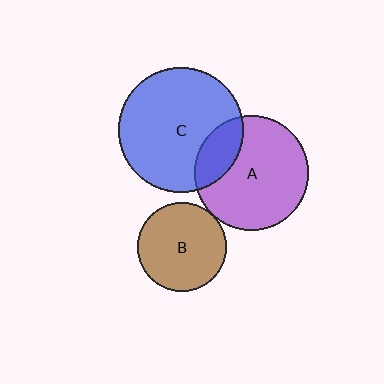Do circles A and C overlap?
Yes.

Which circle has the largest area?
Circle C (blue).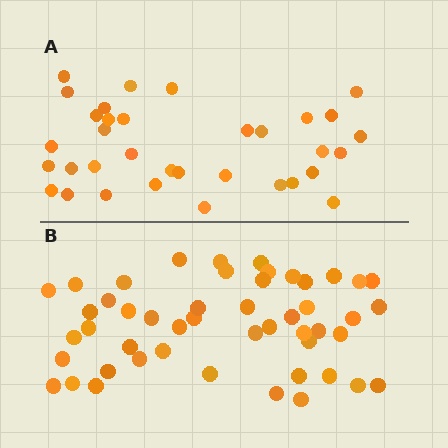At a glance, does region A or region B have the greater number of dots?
Region B (the bottom region) has more dots.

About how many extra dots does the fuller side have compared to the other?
Region B has approximately 15 more dots than region A.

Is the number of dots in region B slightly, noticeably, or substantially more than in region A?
Region B has noticeably more, but not dramatically so. The ratio is roughly 1.4 to 1.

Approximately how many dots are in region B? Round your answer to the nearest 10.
About 50 dots. (The exact count is 49, which rounds to 50.)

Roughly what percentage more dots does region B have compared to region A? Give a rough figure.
About 45% more.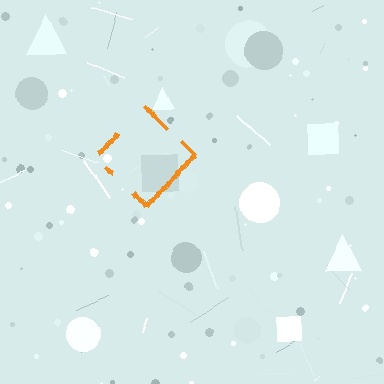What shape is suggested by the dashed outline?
The dashed outline suggests a diamond.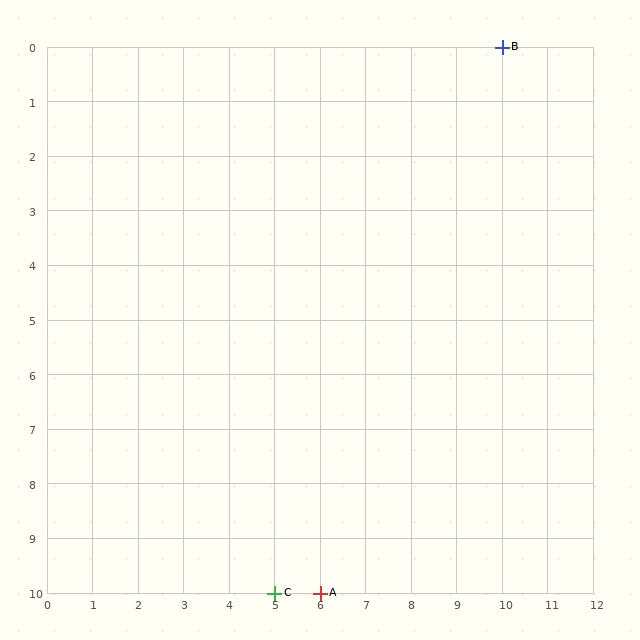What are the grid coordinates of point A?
Point A is at grid coordinates (6, 10).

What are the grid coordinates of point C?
Point C is at grid coordinates (5, 10).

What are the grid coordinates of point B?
Point B is at grid coordinates (10, 0).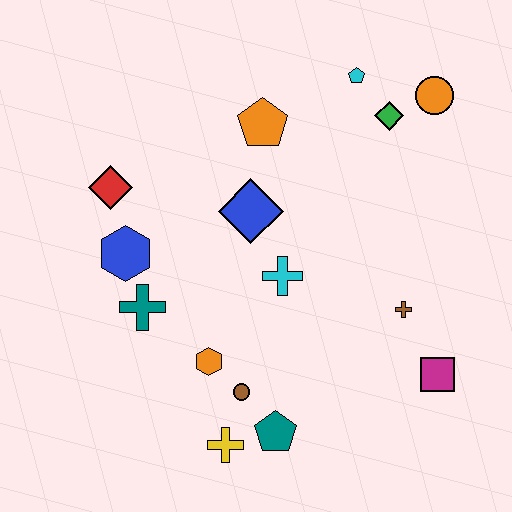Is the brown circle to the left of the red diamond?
No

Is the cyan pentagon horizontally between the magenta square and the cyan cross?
Yes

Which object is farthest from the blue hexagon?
The orange circle is farthest from the blue hexagon.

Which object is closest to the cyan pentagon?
The green diamond is closest to the cyan pentagon.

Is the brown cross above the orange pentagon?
No